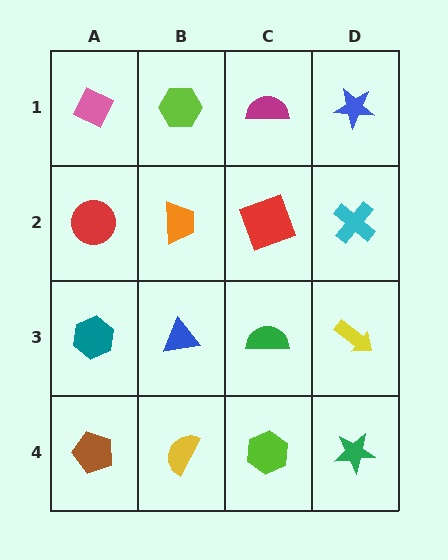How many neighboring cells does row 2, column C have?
4.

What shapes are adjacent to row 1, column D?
A cyan cross (row 2, column D), a magenta semicircle (row 1, column C).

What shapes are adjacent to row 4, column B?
A blue triangle (row 3, column B), a brown pentagon (row 4, column A), a lime hexagon (row 4, column C).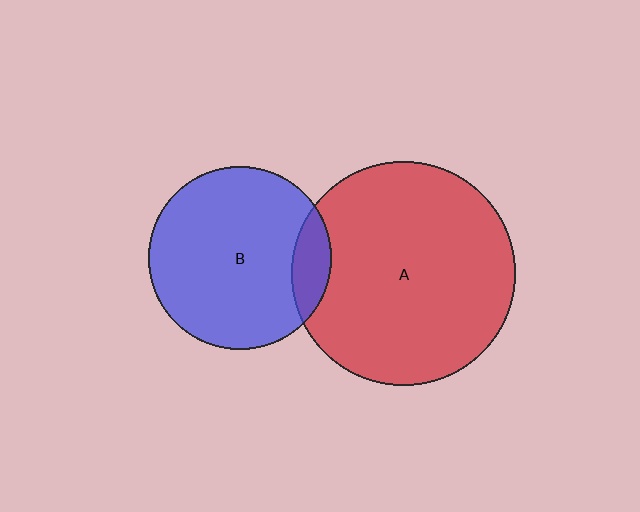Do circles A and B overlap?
Yes.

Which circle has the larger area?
Circle A (red).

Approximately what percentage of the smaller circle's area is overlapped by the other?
Approximately 10%.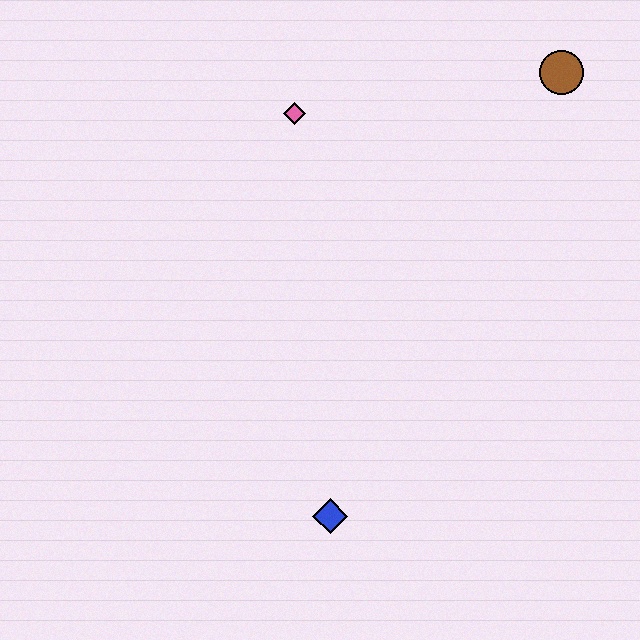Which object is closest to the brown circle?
The pink diamond is closest to the brown circle.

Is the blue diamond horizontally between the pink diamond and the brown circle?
Yes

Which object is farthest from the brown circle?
The blue diamond is farthest from the brown circle.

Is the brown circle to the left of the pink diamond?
No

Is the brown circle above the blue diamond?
Yes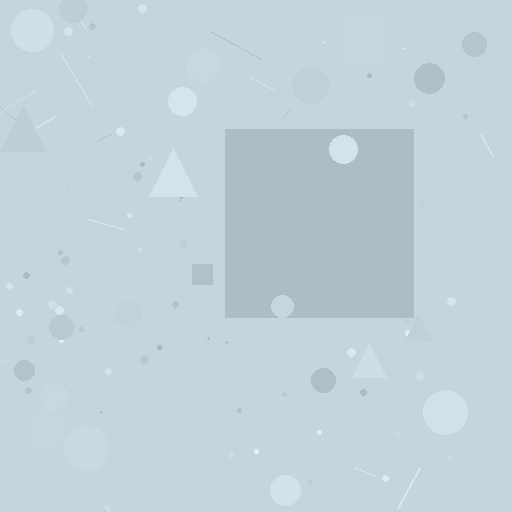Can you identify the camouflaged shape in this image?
The camouflaged shape is a square.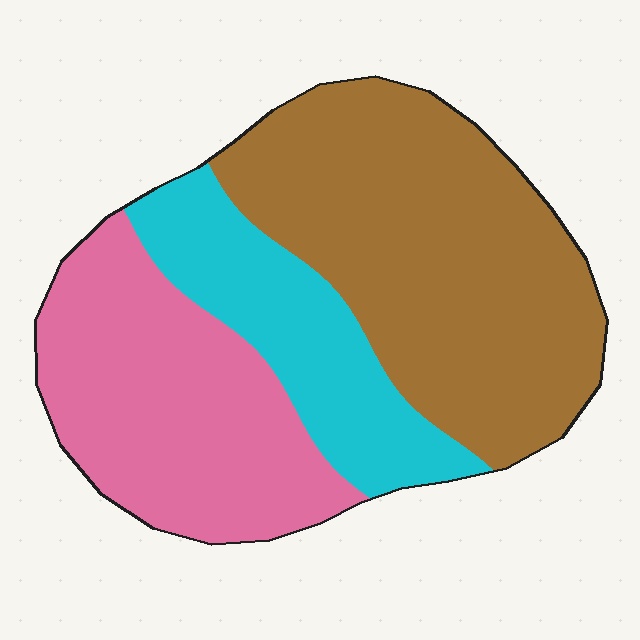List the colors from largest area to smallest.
From largest to smallest: brown, pink, cyan.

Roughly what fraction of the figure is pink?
Pink takes up between a quarter and a half of the figure.